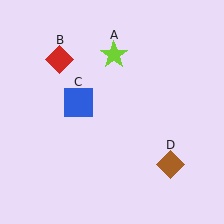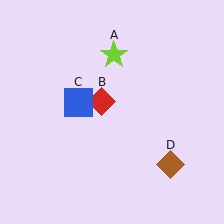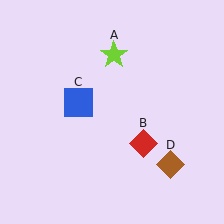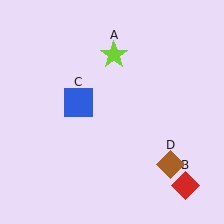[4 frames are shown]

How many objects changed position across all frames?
1 object changed position: red diamond (object B).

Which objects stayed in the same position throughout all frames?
Lime star (object A) and blue square (object C) and brown diamond (object D) remained stationary.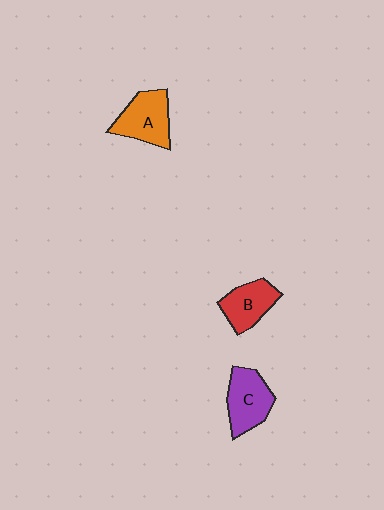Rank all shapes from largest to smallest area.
From largest to smallest: A (orange), C (purple), B (red).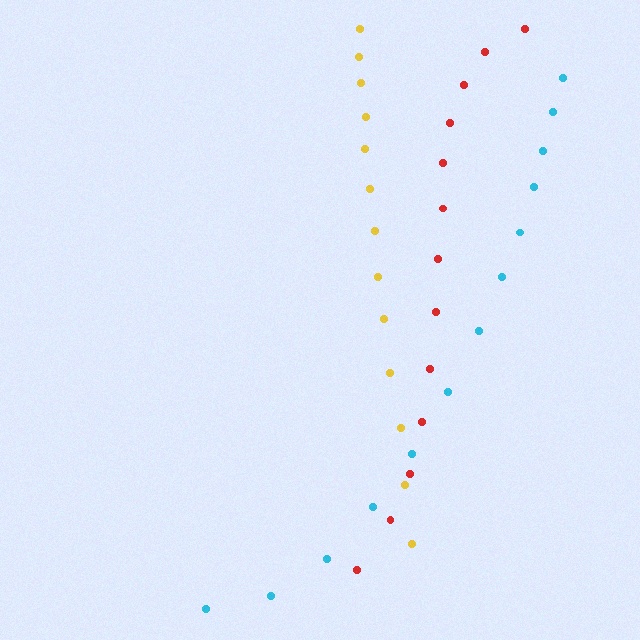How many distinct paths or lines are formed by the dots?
There are 3 distinct paths.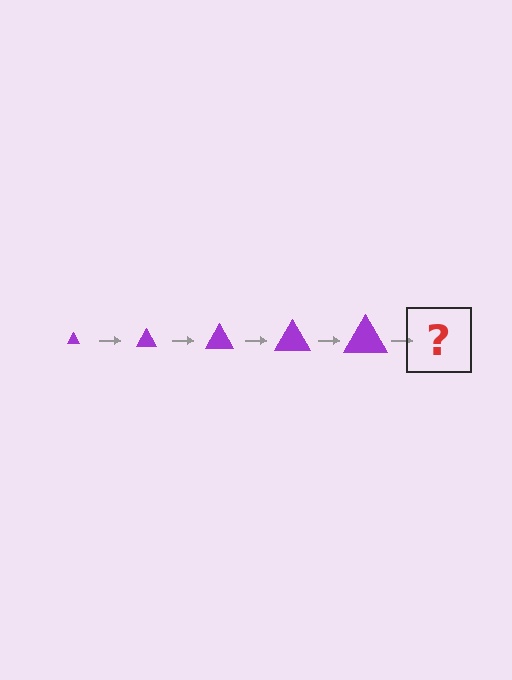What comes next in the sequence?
The next element should be a purple triangle, larger than the previous one.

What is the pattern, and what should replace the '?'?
The pattern is that the triangle gets progressively larger each step. The '?' should be a purple triangle, larger than the previous one.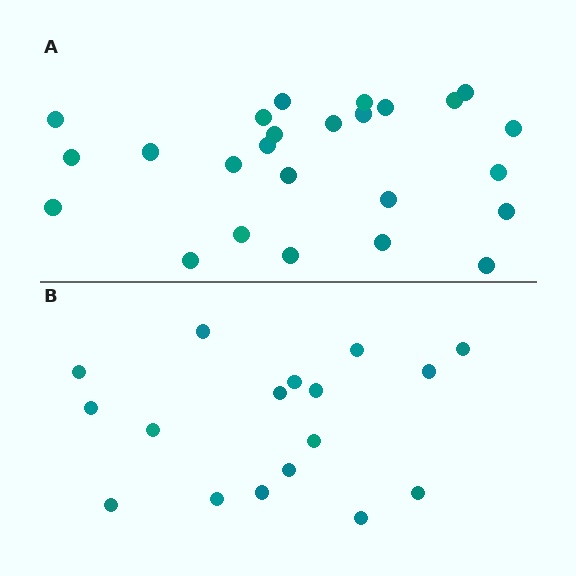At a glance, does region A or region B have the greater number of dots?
Region A (the top region) has more dots.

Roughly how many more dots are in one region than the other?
Region A has roughly 8 or so more dots than region B.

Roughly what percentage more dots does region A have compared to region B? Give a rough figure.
About 45% more.